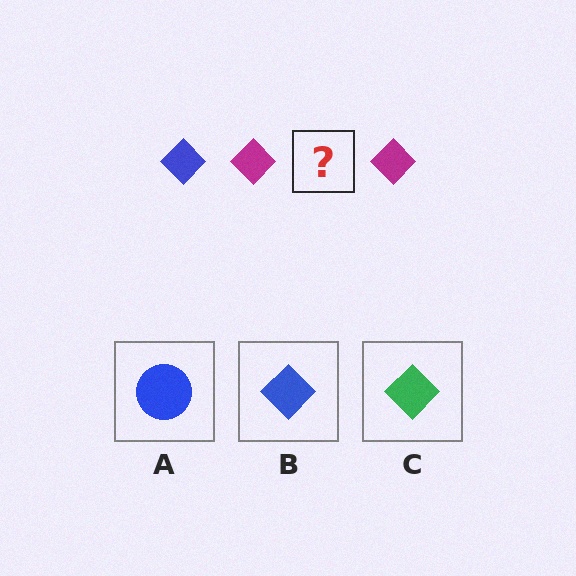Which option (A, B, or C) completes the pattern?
B.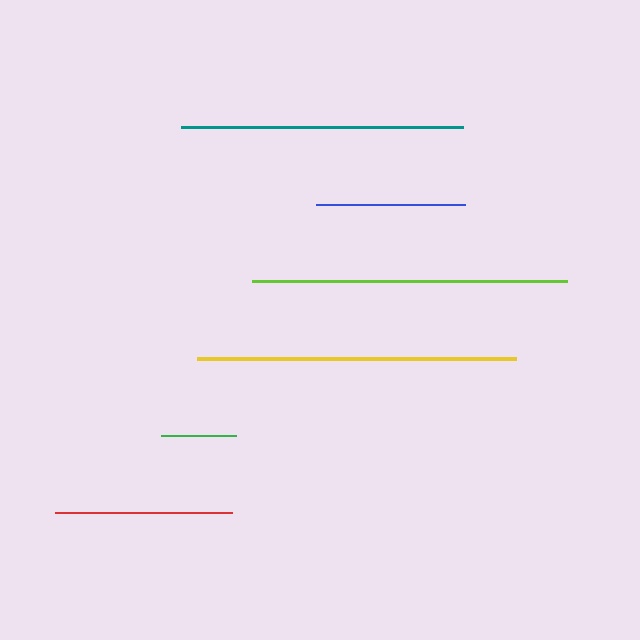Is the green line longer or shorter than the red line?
The red line is longer than the green line.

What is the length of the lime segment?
The lime segment is approximately 315 pixels long.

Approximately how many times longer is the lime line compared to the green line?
The lime line is approximately 4.2 times the length of the green line.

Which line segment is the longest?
The yellow line is the longest at approximately 319 pixels.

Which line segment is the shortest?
The green line is the shortest at approximately 76 pixels.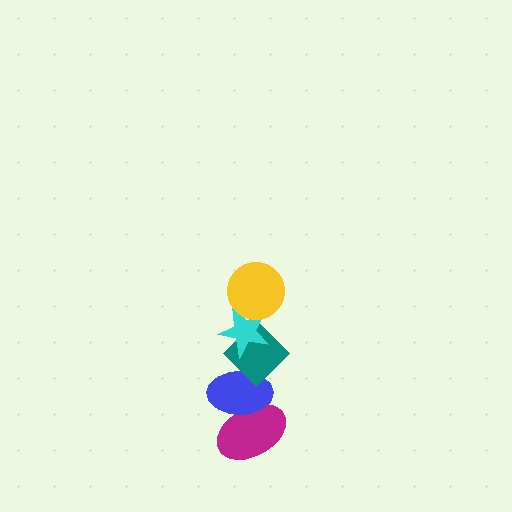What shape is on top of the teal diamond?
The cyan star is on top of the teal diamond.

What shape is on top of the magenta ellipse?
The blue ellipse is on top of the magenta ellipse.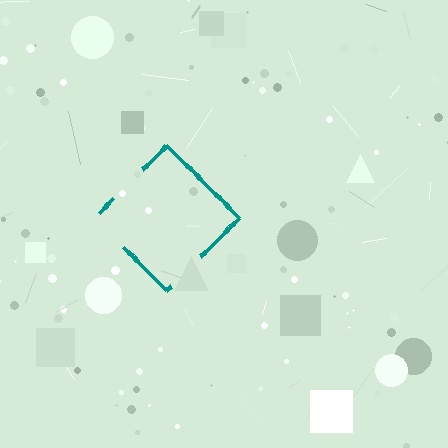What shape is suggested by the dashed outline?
The dashed outline suggests a diamond.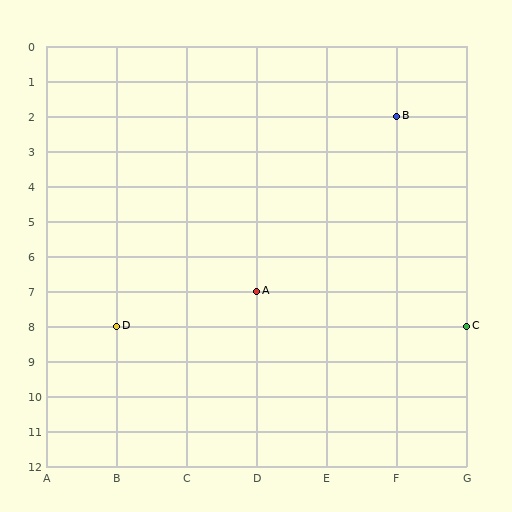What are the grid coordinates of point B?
Point B is at grid coordinates (F, 2).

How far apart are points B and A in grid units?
Points B and A are 2 columns and 5 rows apart (about 5.4 grid units diagonally).